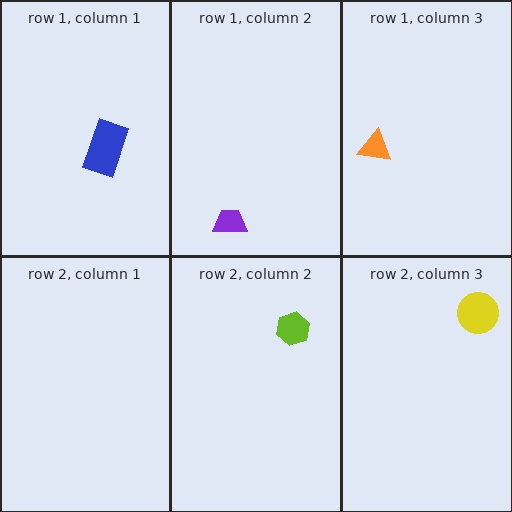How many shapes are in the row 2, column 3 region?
1.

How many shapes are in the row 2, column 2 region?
1.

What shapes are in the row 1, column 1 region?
The blue rectangle.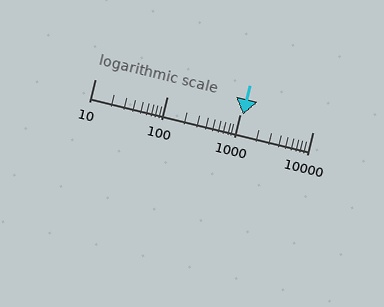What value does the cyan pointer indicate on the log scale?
The pointer indicates approximately 1100.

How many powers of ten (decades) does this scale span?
The scale spans 3 decades, from 10 to 10000.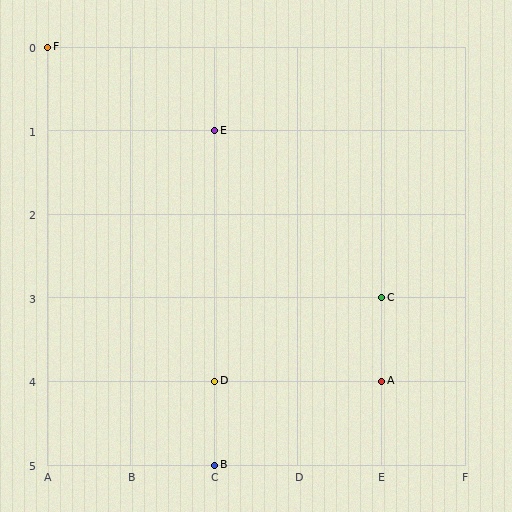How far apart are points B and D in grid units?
Points B and D are 1 row apart.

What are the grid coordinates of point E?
Point E is at grid coordinates (C, 1).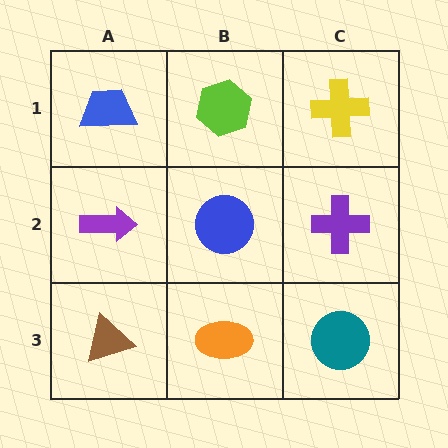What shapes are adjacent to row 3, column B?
A blue circle (row 2, column B), a brown triangle (row 3, column A), a teal circle (row 3, column C).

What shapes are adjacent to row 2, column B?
A lime hexagon (row 1, column B), an orange ellipse (row 3, column B), a purple arrow (row 2, column A), a purple cross (row 2, column C).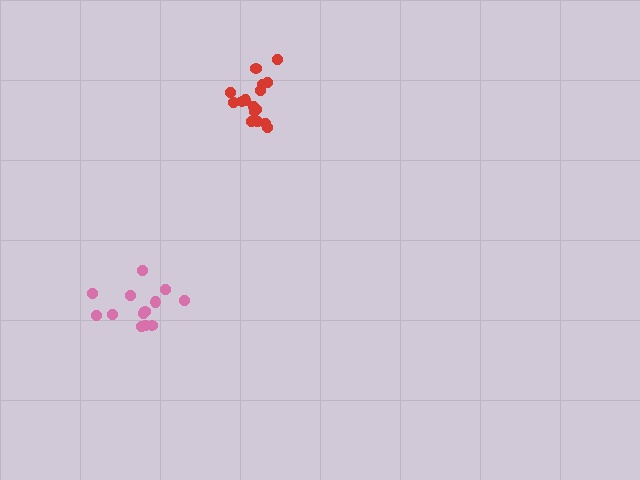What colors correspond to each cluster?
The clusters are colored: red, pink.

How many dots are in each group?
Group 1: 16 dots, Group 2: 13 dots (29 total).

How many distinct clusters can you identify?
There are 2 distinct clusters.